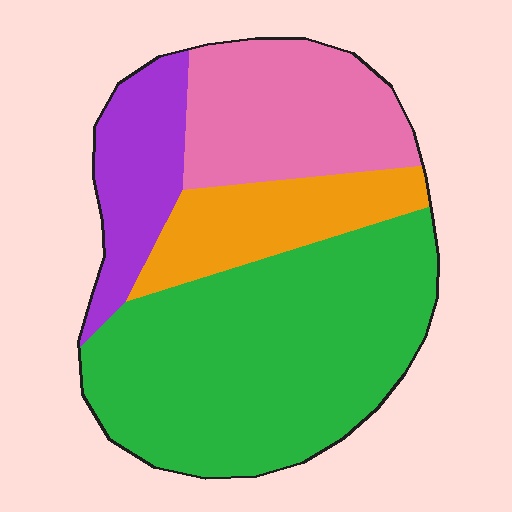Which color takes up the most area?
Green, at roughly 50%.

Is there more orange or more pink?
Pink.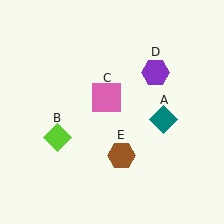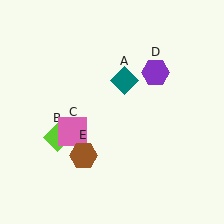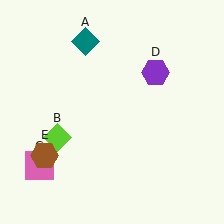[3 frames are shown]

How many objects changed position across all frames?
3 objects changed position: teal diamond (object A), pink square (object C), brown hexagon (object E).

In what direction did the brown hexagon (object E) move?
The brown hexagon (object E) moved left.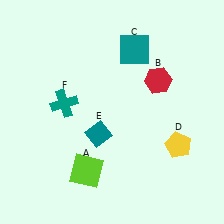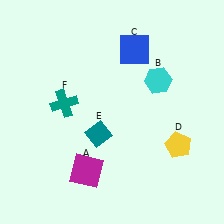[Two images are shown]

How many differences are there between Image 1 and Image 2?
There are 3 differences between the two images.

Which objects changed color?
A changed from lime to magenta. B changed from red to cyan. C changed from teal to blue.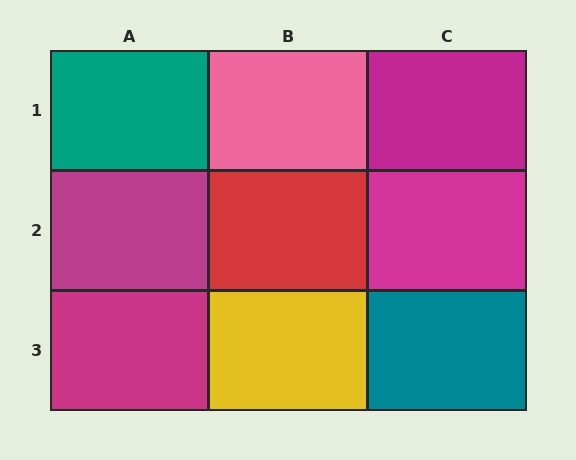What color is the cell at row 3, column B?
Yellow.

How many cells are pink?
1 cell is pink.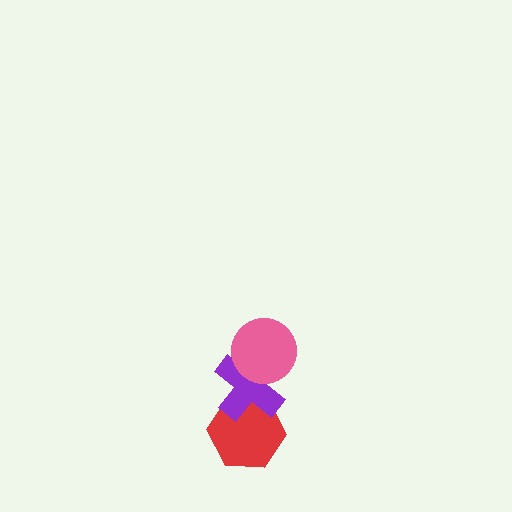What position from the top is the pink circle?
The pink circle is 1st from the top.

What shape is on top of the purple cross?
The pink circle is on top of the purple cross.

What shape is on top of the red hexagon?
The purple cross is on top of the red hexagon.